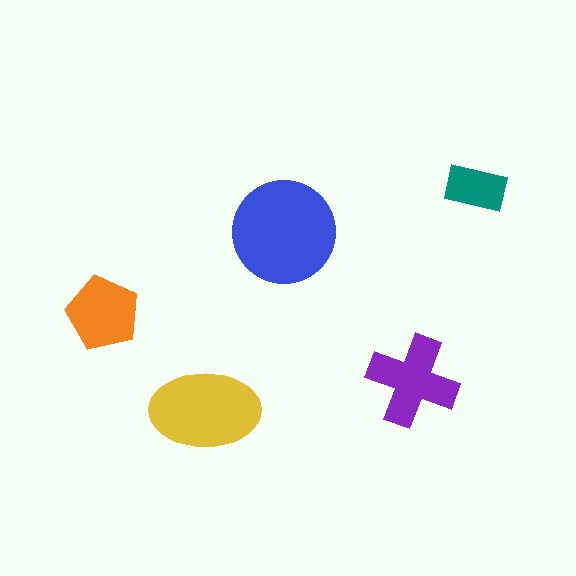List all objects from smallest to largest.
The teal rectangle, the orange pentagon, the purple cross, the yellow ellipse, the blue circle.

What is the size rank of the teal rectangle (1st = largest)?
5th.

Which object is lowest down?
The yellow ellipse is bottommost.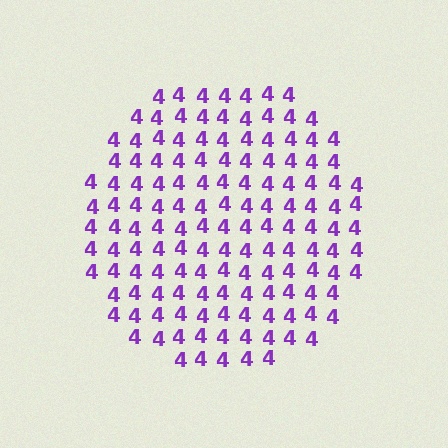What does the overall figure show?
The overall figure shows a circle.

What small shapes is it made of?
It is made of small digit 4's.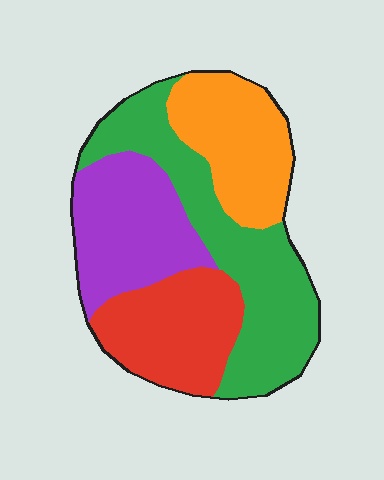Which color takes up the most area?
Green, at roughly 35%.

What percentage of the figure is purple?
Purple takes up about one quarter (1/4) of the figure.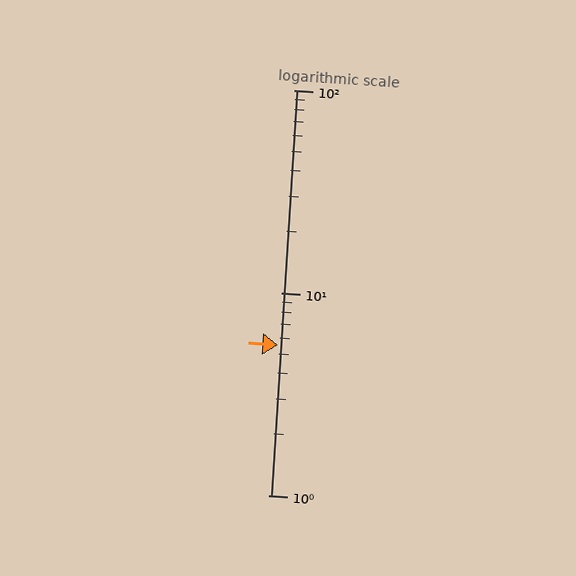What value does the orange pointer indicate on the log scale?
The pointer indicates approximately 5.5.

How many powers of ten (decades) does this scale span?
The scale spans 2 decades, from 1 to 100.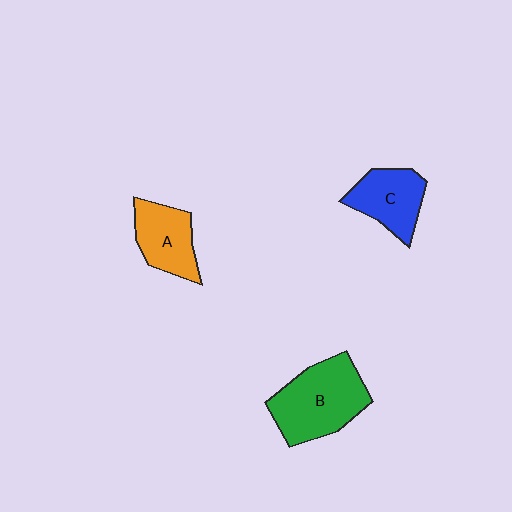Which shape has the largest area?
Shape B (green).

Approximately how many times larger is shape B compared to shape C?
Approximately 1.5 times.